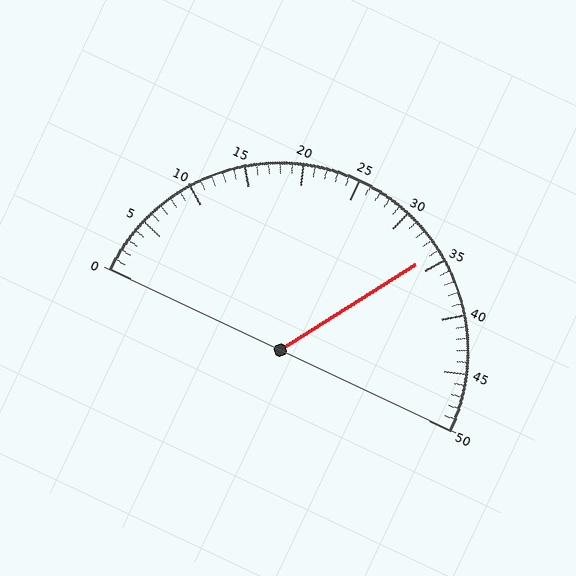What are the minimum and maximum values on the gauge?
The gauge ranges from 0 to 50.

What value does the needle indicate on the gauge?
The needle indicates approximately 34.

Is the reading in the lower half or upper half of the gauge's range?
The reading is in the upper half of the range (0 to 50).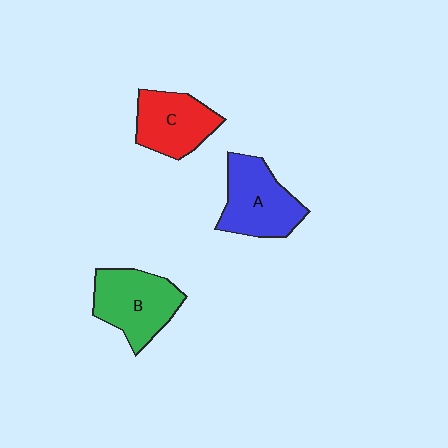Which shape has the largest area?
Shape B (green).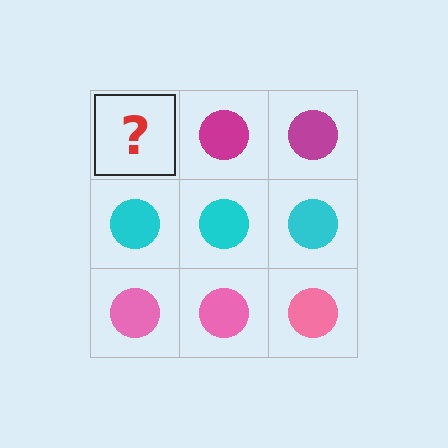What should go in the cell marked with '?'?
The missing cell should contain a magenta circle.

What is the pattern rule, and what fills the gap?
The rule is that each row has a consistent color. The gap should be filled with a magenta circle.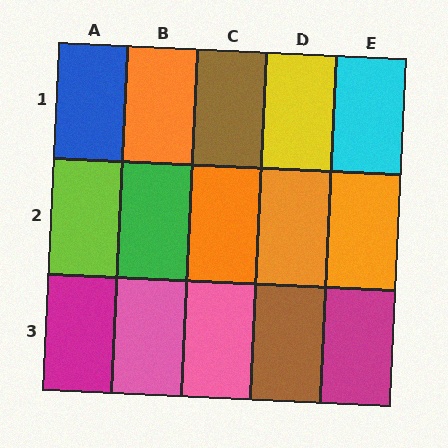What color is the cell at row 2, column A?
Lime.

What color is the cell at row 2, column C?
Orange.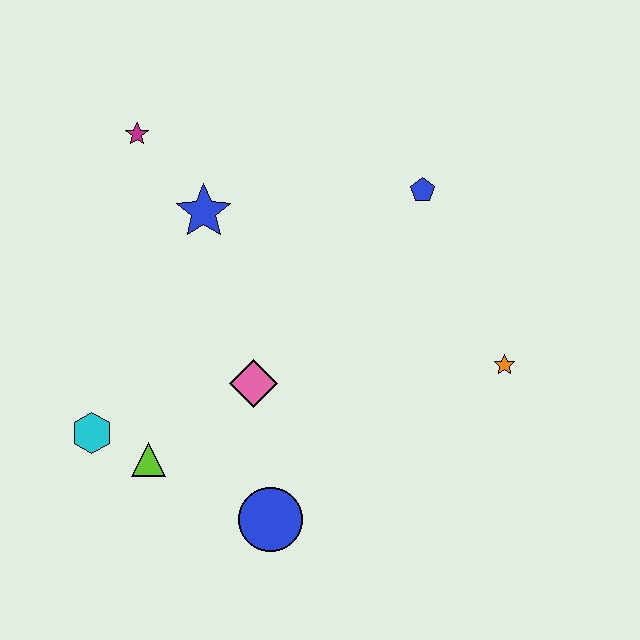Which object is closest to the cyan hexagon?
The lime triangle is closest to the cyan hexagon.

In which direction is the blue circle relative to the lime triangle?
The blue circle is to the right of the lime triangle.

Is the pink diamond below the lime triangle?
No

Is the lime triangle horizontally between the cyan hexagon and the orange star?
Yes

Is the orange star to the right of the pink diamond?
Yes